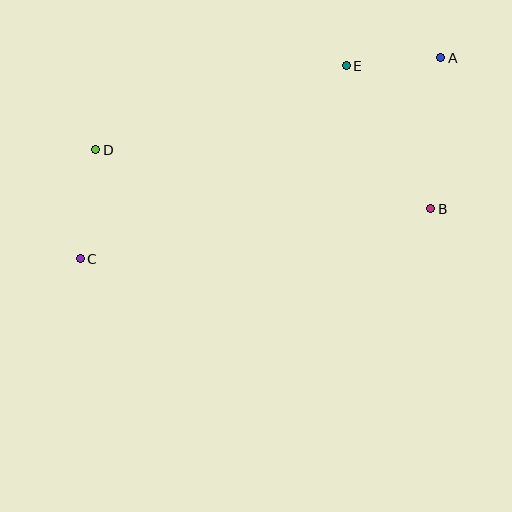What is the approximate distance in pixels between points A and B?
The distance between A and B is approximately 152 pixels.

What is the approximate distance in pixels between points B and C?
The distance between B and C is approximately 354 pixels.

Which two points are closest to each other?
Points A and E are closest to each other.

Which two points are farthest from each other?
Points A and C are farthest from each other.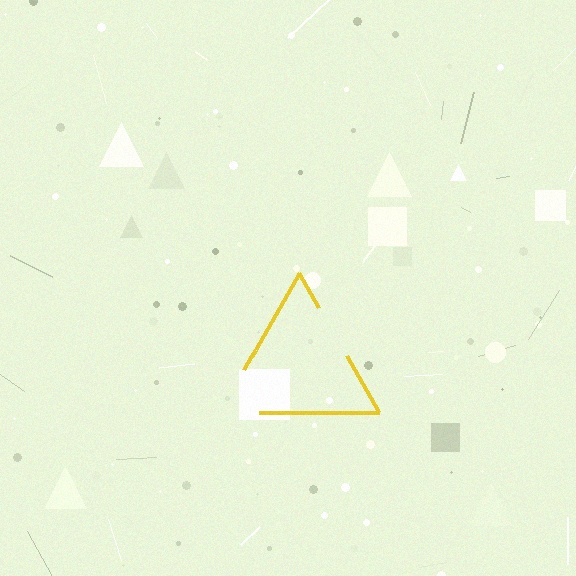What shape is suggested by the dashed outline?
The dashed outline suggests a triangle.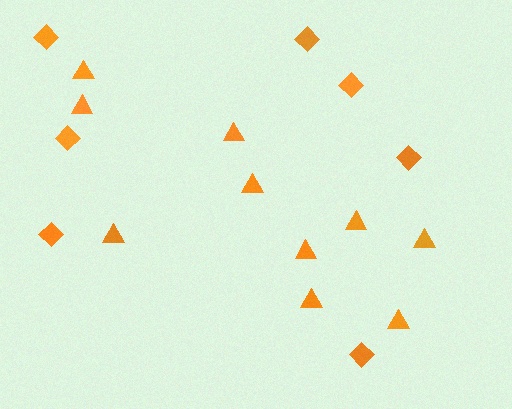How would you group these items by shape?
There are 2 groups: one group of diamonds (7) and one group of triangles (10).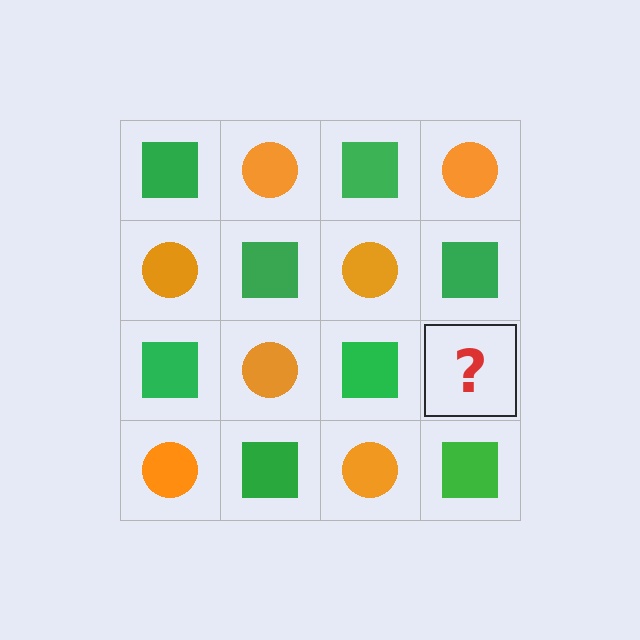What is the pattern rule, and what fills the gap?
The rule is that it alternates green square and orange circle in a checkerboard pattern. The gap should be filled with an orange circle.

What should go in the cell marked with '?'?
The missing cell should contain an orange circle.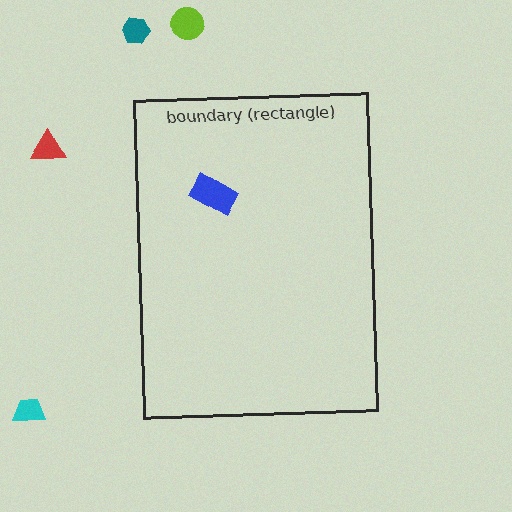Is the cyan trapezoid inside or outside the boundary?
Outside.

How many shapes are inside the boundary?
1 inside, 4 outside.